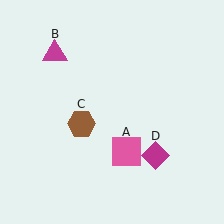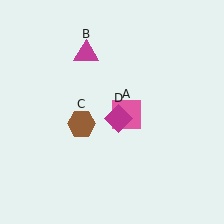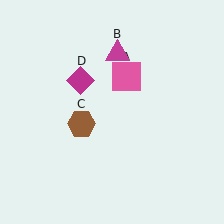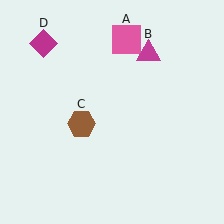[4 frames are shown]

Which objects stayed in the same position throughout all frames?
Brown hexagon (object C) remained stationary.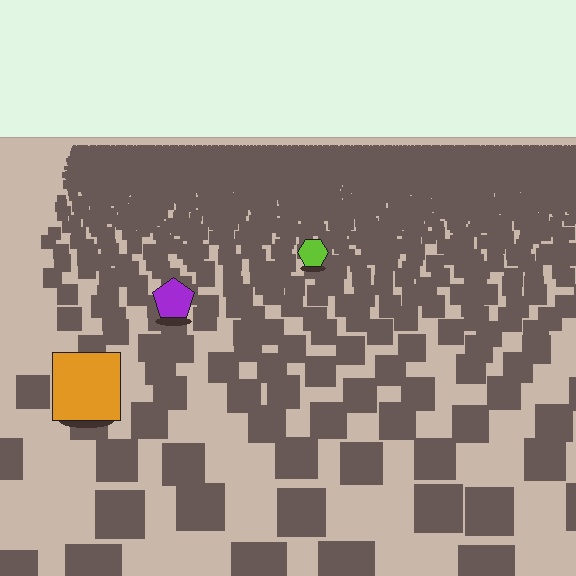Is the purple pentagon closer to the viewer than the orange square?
No. The orange square is closer — you can tell from the texture gradient: the ground texture is coarser near it.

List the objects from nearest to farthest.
From nearest to farthest: the orange square, the purple pentagon, the lime hexagon.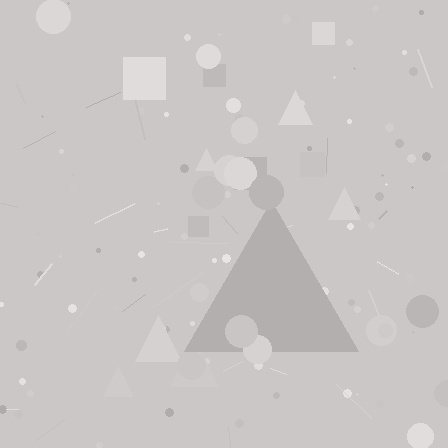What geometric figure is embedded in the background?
A triangle is embedded in the background.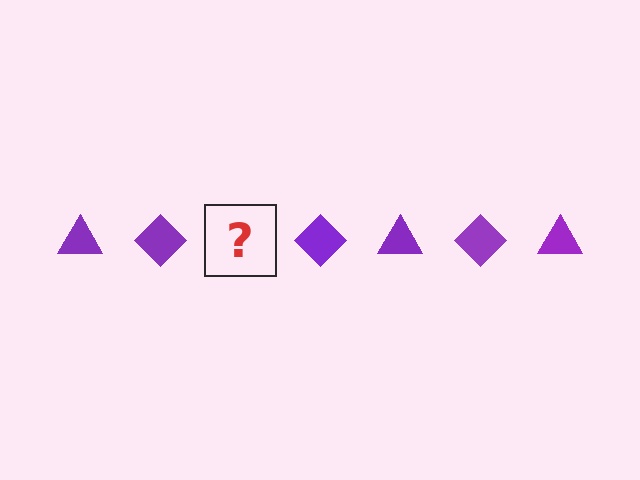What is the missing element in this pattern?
The missing element is a purple triangle.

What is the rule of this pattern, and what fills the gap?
The rule is that the pattern cycles through triangle, diamond shapes in purple. The gap should be filled with a purple triangle.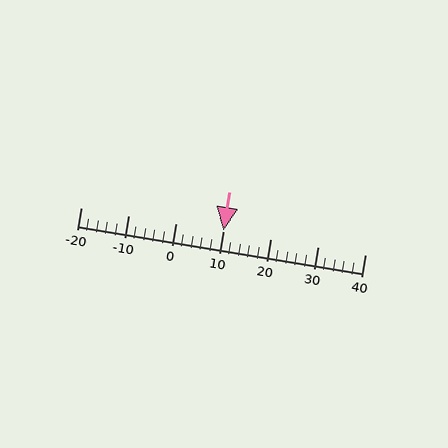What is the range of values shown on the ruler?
The ruler shows values from -20 to 40.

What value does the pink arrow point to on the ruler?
The pink arrow points to approximately 10.